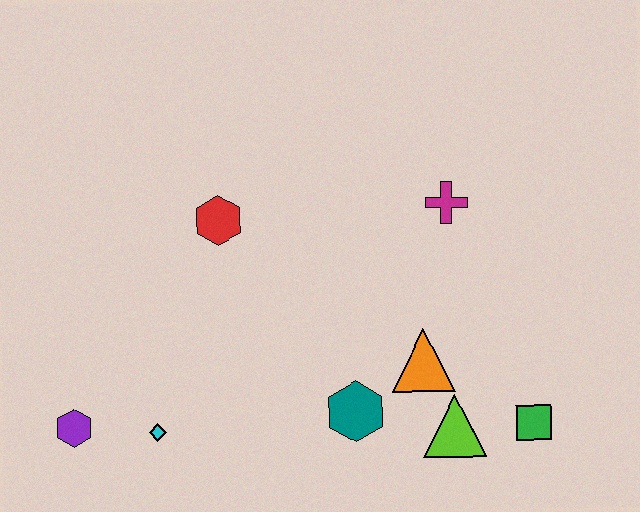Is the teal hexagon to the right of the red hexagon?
Yes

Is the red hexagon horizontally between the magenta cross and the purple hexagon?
Yes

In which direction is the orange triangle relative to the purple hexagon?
The orange triangle is to the right of the purple hexagon.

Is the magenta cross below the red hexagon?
No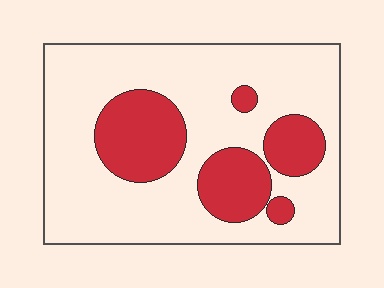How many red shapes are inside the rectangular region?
5.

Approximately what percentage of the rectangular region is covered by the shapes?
Approximately 25%.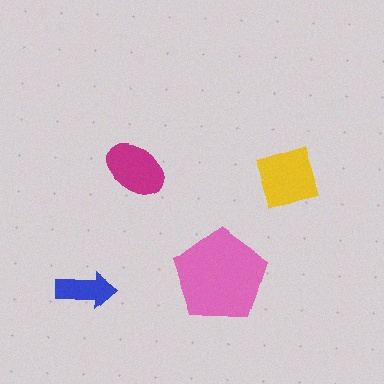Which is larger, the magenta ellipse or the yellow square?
The yellow square.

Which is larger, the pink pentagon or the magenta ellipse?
The pink pentagon.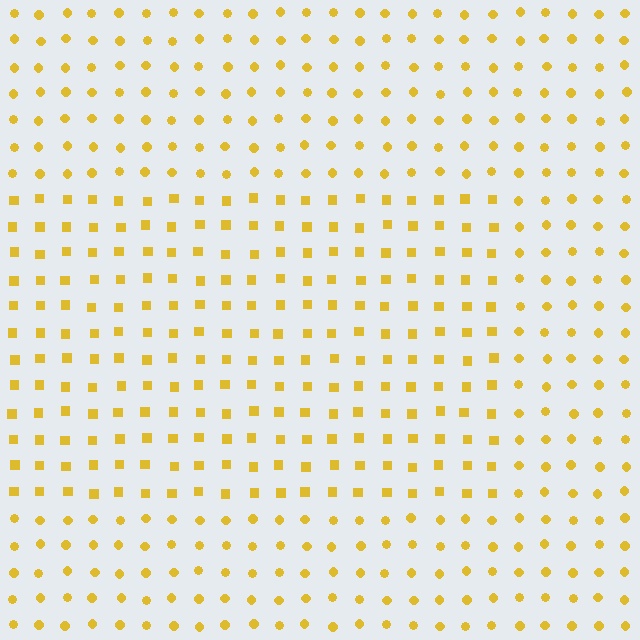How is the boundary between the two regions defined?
The boundary is defined by a change in element shape: squares inside vs. circles outside. All elements share the same color and spacing.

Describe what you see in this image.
The image is filled with small yellow elements arranged in a uniform grid. A rectangle-shaped region contains squares, while the surrounding area contains circles. The boundary is defined purely by the change in element shape.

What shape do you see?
I see a rectangle.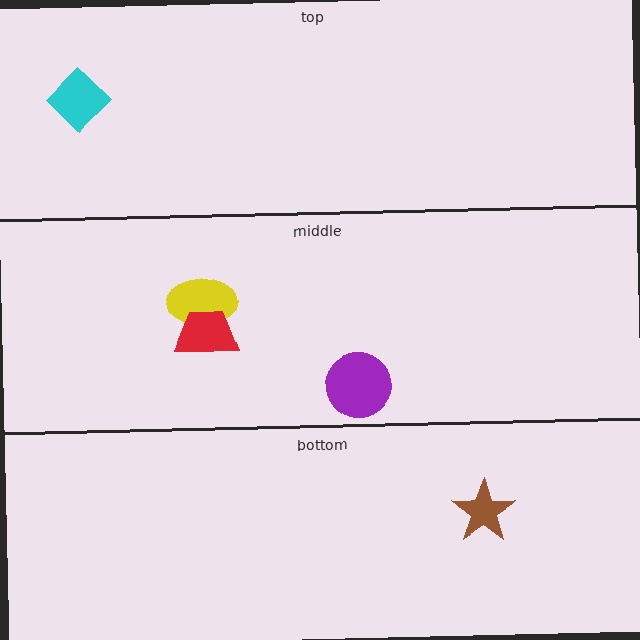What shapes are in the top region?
The cyan diamond.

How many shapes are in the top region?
1.